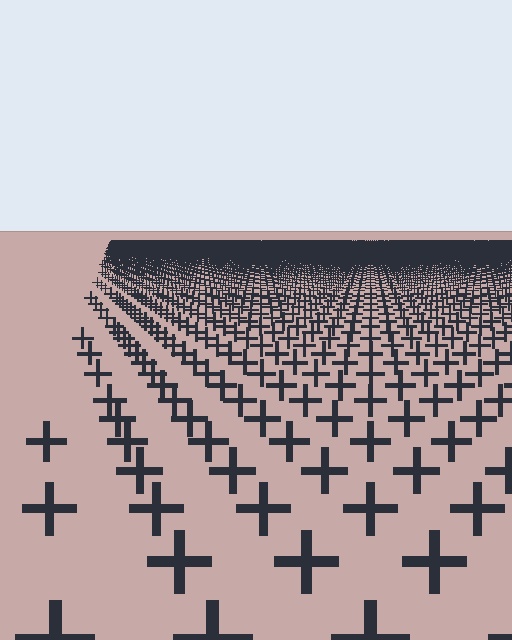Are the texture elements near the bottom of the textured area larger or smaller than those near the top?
Larger. Near the bottom, elements are closer to the viewer and appear at a bigger on-screen size.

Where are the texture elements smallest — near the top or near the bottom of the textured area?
Near the top.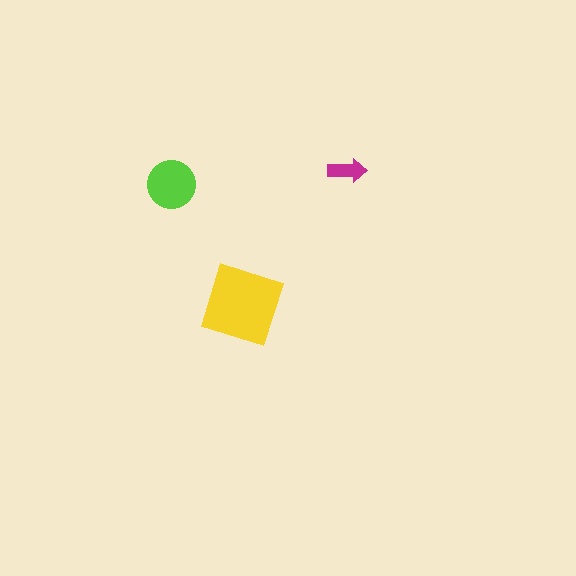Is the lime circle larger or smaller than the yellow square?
Smaller.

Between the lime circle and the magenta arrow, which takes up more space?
The lime circle.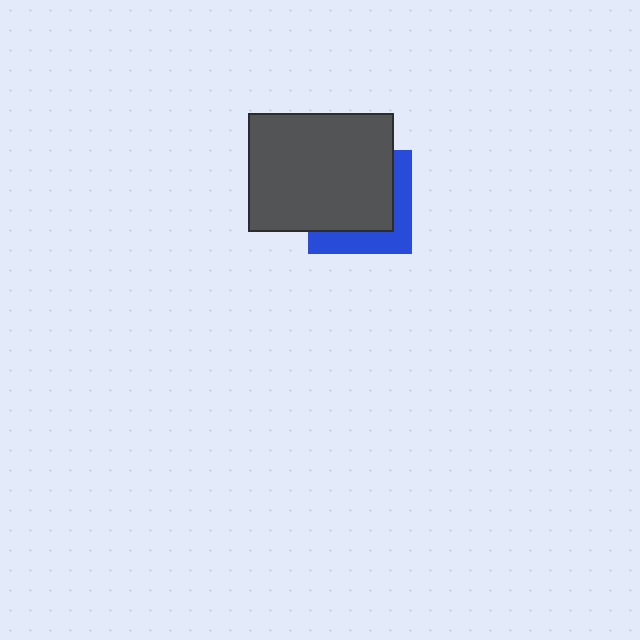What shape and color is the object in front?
The object in front is a dark gray rectangle.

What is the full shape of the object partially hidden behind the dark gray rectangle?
The partially hidden object is a blue square.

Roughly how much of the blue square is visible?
A small part of it is visible (roughly 35%).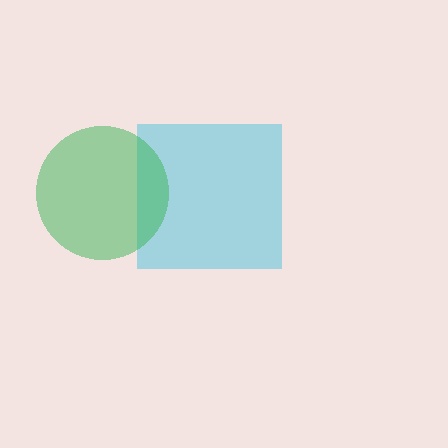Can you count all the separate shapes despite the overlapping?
Yes, there are 2 separate shapes.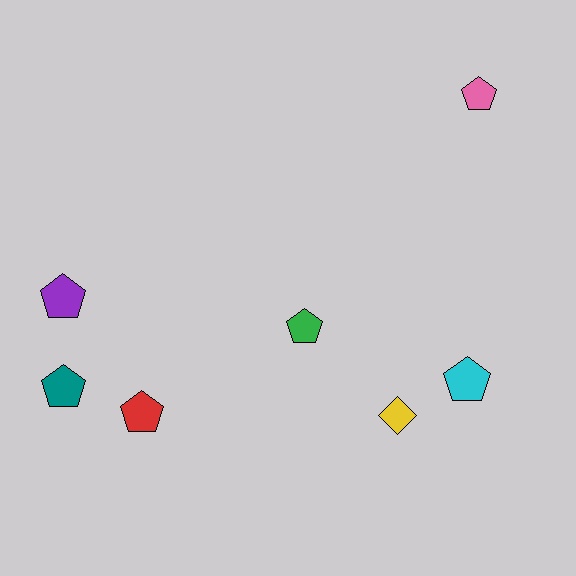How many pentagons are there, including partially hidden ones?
There are 6 pentagons.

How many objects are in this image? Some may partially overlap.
There are 7 objects.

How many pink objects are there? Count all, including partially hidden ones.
There is 1 pink object.